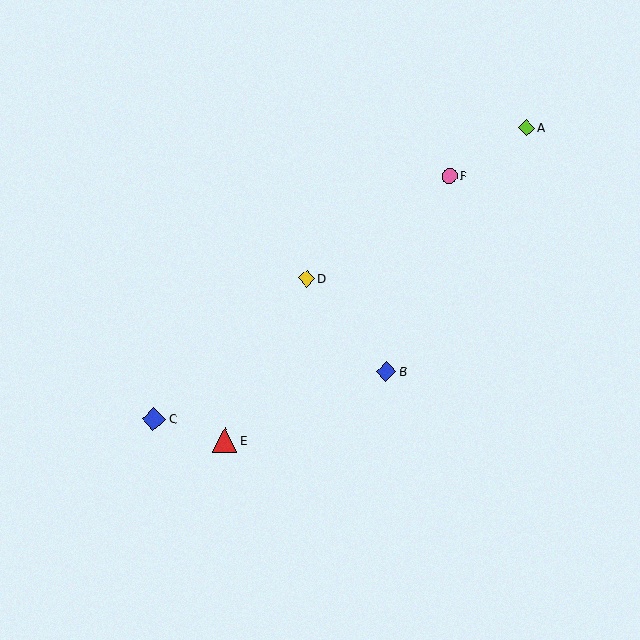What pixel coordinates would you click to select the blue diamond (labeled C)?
Click at (154, 419) to select the blue diamond C.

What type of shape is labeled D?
Shape D is a yellow diamond.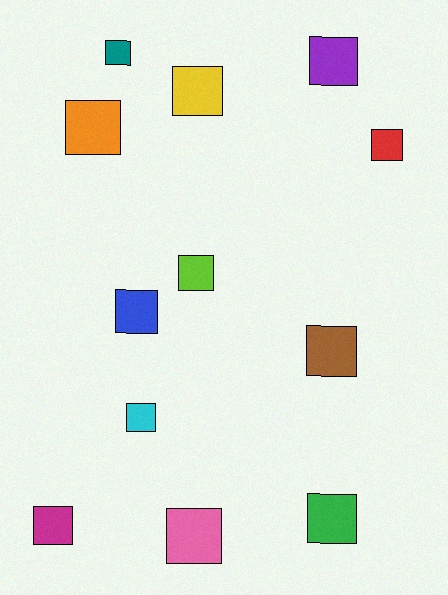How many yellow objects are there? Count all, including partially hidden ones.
There is 1 yellow object.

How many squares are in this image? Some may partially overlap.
There are 12 squares.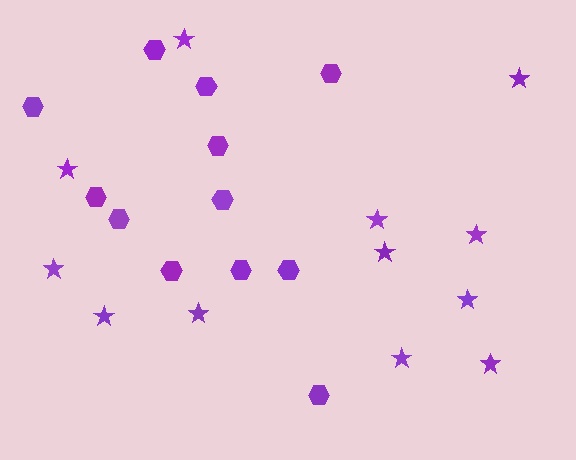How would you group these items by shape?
There are 2 groups: one group of hexagons (12) and one group of stars (12).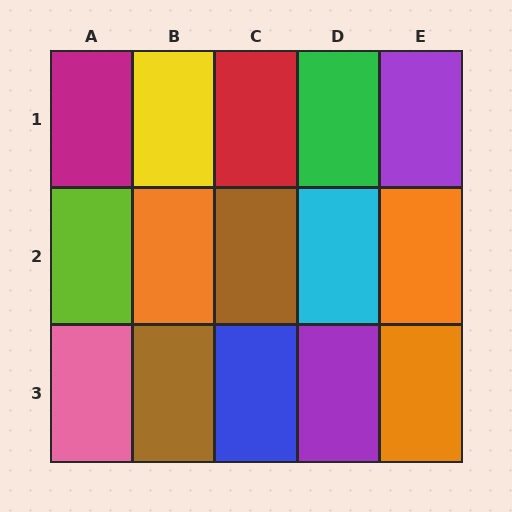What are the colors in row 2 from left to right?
Lime, orange, brown, cyan, orange.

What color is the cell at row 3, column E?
Orange.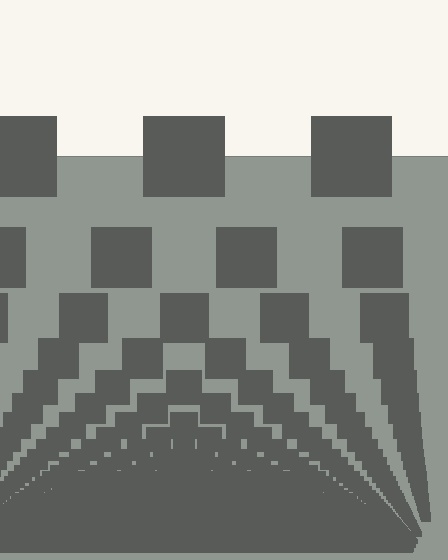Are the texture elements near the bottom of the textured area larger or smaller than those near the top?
Smaller. The gradient is inverted — elements near the bottom are smaller and denser.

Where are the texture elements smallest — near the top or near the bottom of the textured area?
Near the bottom.